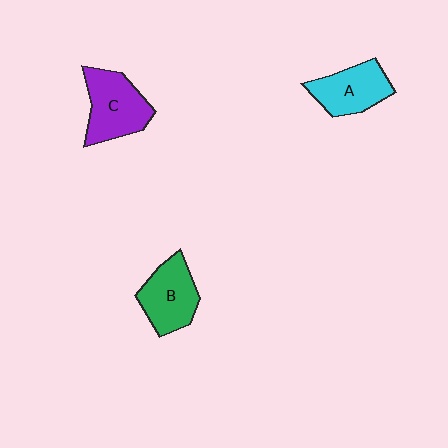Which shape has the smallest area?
Shape A (cyan).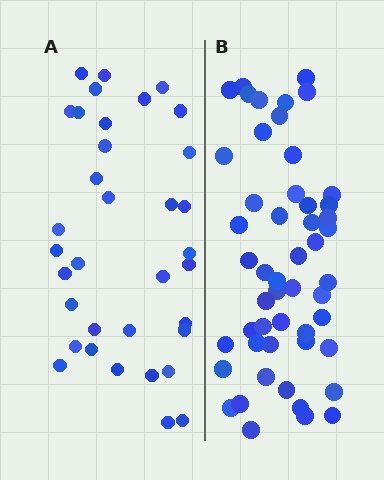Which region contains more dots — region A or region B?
Region B (the right region) has more dots.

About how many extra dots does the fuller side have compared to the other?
Region B has approximately 15 more dots than region A.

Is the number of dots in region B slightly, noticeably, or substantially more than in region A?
Region B has substantially more. The ratio is roughly 1.5 to 1.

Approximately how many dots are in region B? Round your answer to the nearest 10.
About 50 dots. (The exact count is 51, which rounds to 50.)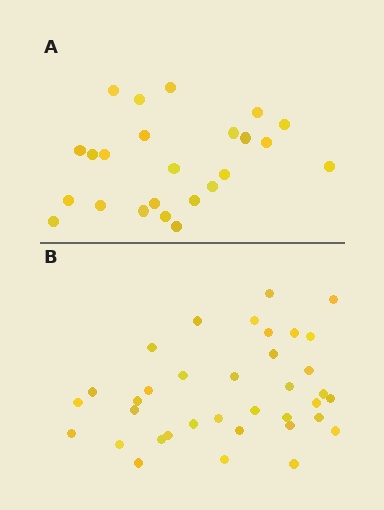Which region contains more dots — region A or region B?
Region B (the bottom region) has more dots.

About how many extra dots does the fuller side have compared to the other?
Region B has roughly 12 or so more dots than region A.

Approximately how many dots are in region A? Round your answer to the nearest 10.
About 20 dots. (The exact count is 24, which rounds to 20.)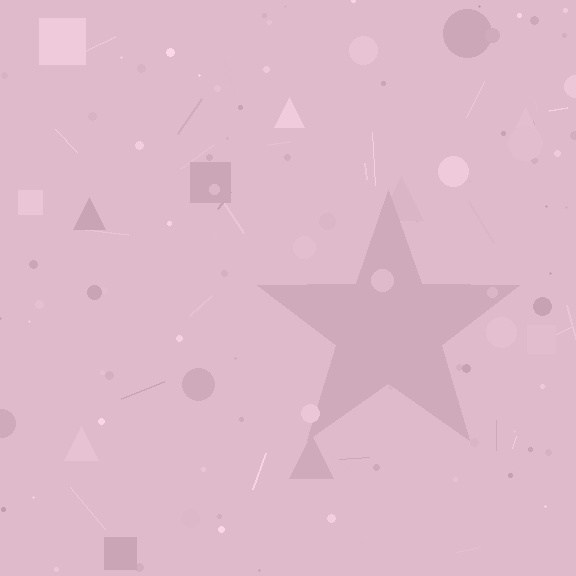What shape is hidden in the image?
A star is hidden in the image.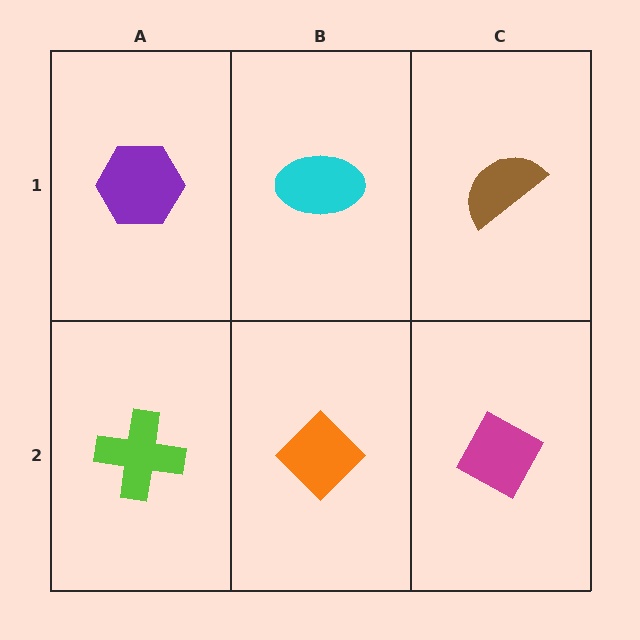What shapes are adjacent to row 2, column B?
A cyan ellipse (row 1, column B), a lime cross (row 2, column A), a magenta diamond (row 2, column C).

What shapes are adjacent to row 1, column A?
A lime cross (row 2, column A), a cyan ellipse (row 1, column B).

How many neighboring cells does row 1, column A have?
2.